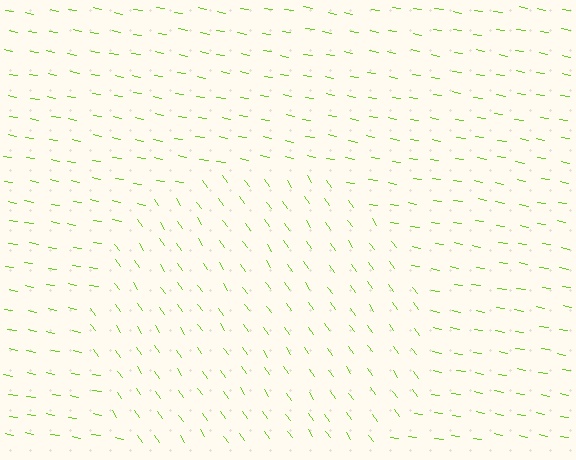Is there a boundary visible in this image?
Yes, there is a texture boundary formed by a change in line orientation.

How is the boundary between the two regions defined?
The boundary is defined purely by a change in line orientation (approximately 45 degrees difference). All lines are the same color and thickness.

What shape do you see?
I see a circle.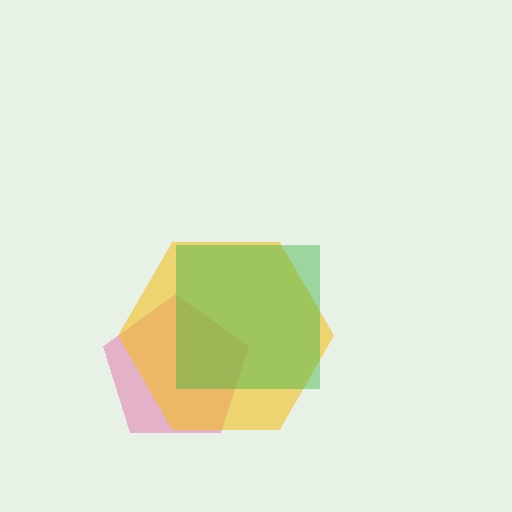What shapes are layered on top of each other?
The layered shapes are: a pink pentagon, a yellow hexagon, a green square.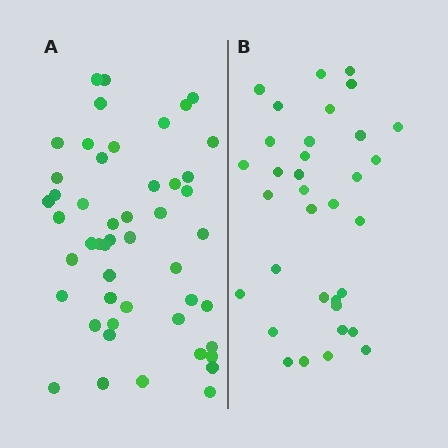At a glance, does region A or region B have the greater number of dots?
Region A (the left region) has more dots.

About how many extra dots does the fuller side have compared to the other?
Region A has approximately 15 more dots than region B.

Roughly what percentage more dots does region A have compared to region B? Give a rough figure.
About 45% more.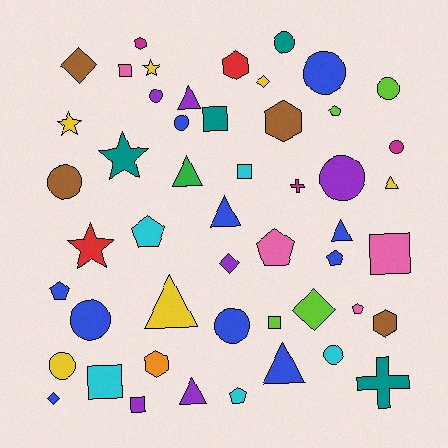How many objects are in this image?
There are 50 objects.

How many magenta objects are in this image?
There are 3 magenta objects.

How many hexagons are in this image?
There are 5 hexagons.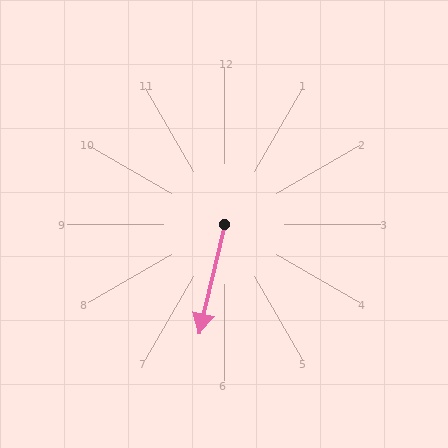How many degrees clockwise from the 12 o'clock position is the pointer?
Approximately 193 degrees.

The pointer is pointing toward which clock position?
Roughly 6 o'clock.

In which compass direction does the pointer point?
South.